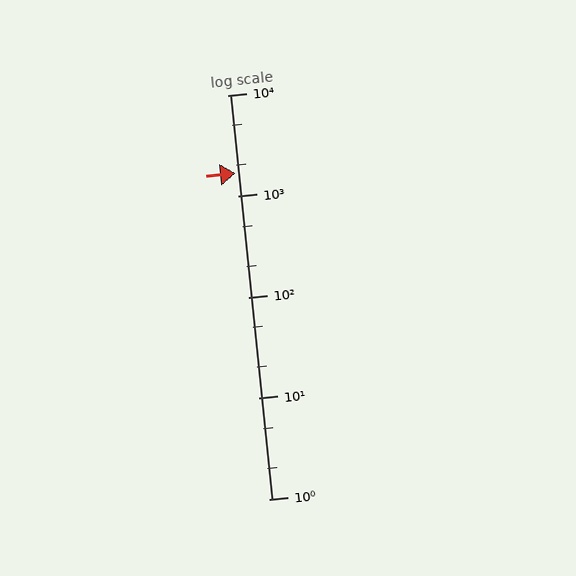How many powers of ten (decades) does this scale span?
The scale spans 4 decades, from 1 to 10000.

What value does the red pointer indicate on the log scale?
The pointer indicates approximately 1700.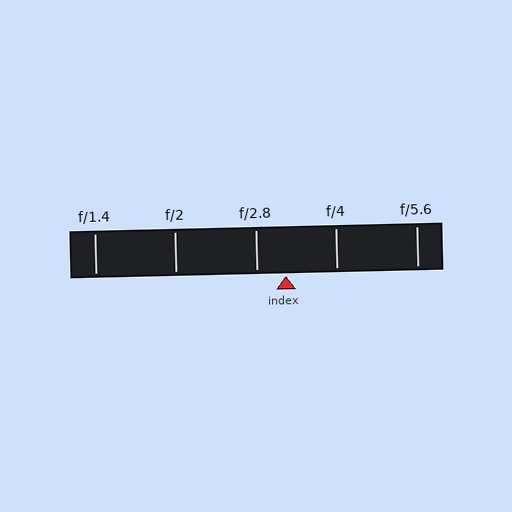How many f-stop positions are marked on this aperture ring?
There are 5 f-stop positions marked.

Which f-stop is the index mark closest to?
The index mark is closest to f/2.8.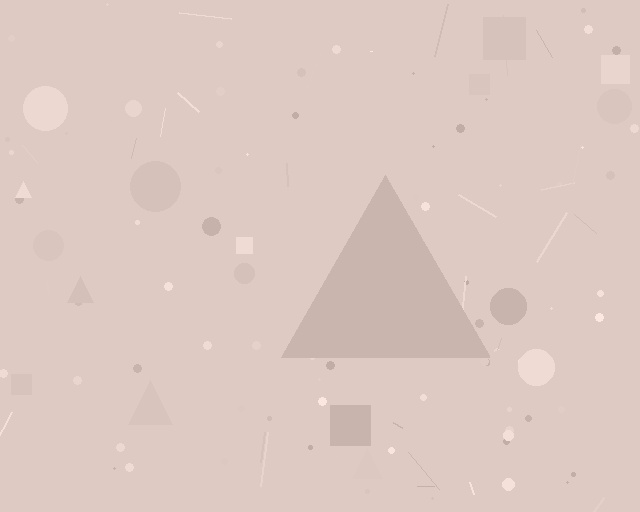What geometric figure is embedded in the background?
A triangle is embedded in the background.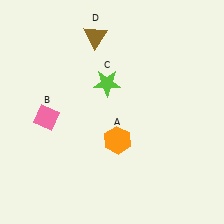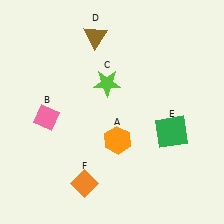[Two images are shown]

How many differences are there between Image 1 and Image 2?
There are 2 differences between the two images.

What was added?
A green square (E), an orange diamond (F) were added in Image 2.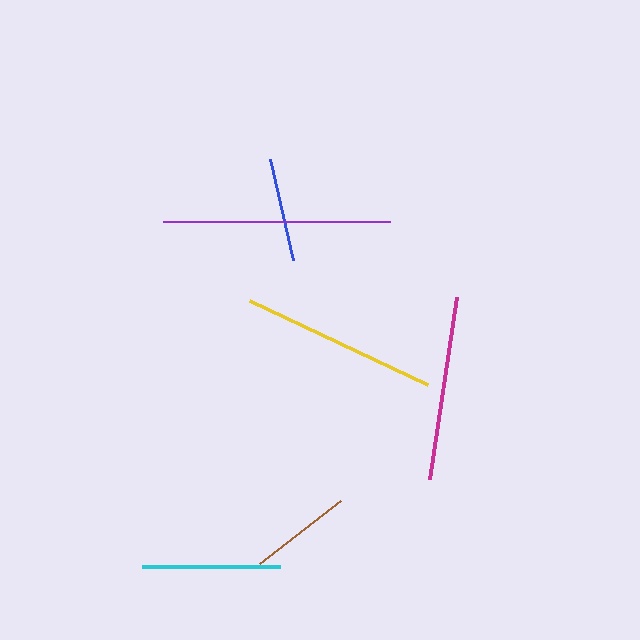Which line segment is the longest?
The purple line is the longest at approximately 228 pixels.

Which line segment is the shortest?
The brown line is the shortest at approximately 103 pixels.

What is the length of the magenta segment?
The magenta segment is approximately 184 pixels long.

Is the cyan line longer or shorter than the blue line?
The cyan line is longer than the blue line.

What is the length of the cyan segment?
The cyan segment is approximately 138 pixels long.